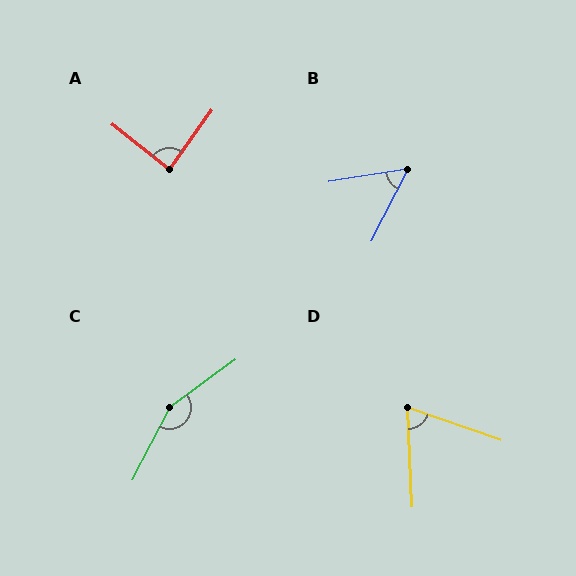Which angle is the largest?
C, at approximately 153 degrees.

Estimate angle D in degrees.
Approximately 68 degrees.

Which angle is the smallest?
B, at approximately 54 degrees.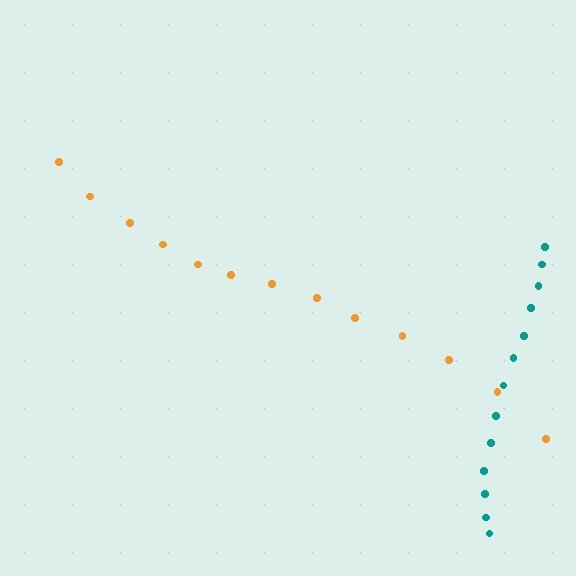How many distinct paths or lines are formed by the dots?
There are 2 distinct paths.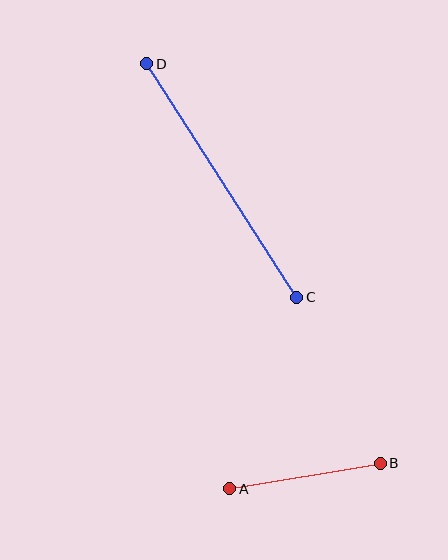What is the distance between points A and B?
The distance is approximately 153 pixels.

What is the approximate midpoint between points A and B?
The midpoint is at approximately (305, 476) pixels.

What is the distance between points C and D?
The distance is approximately 278 pixels.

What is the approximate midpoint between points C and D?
The midpoint is at approximately (222, 181) pixels.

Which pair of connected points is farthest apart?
Points C and D are farthest apart.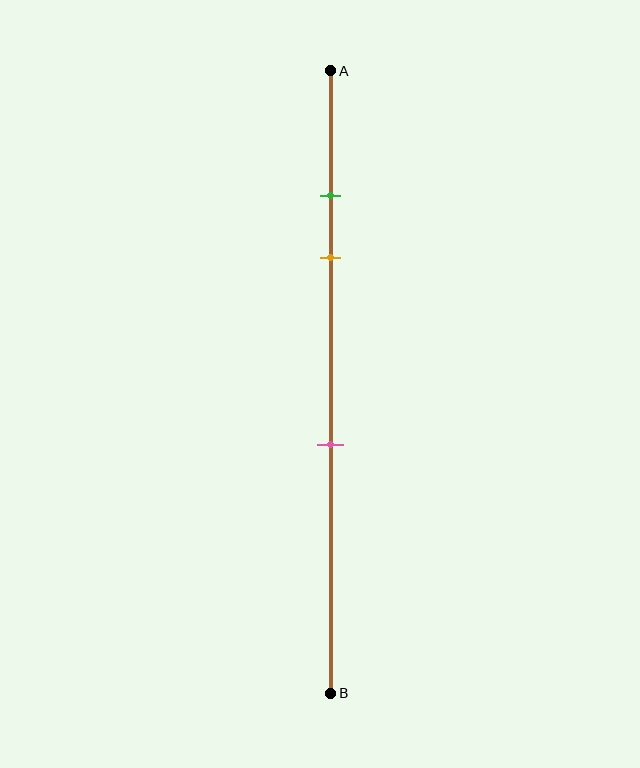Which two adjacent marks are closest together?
The green and orange marks are the closest adjacent pair.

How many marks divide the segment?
There are 3 marks dividing the segment.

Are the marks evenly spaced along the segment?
No, the marks are not evenly spaced.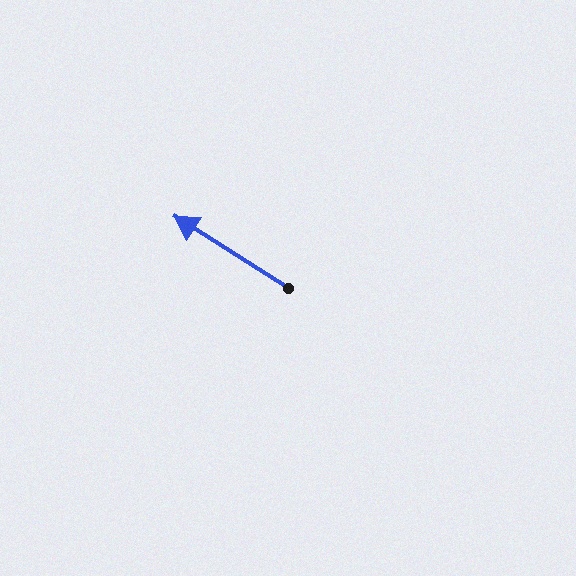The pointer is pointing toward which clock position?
Roughly 10 o'clock.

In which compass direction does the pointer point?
Northwest.